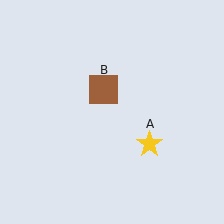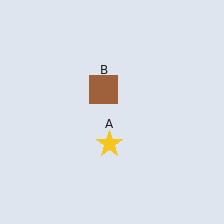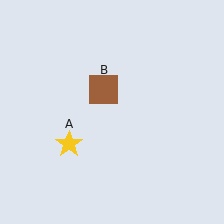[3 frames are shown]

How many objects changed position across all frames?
1 object changed position: yellow star (object A).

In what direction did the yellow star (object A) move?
The yellow star (object A) moved left.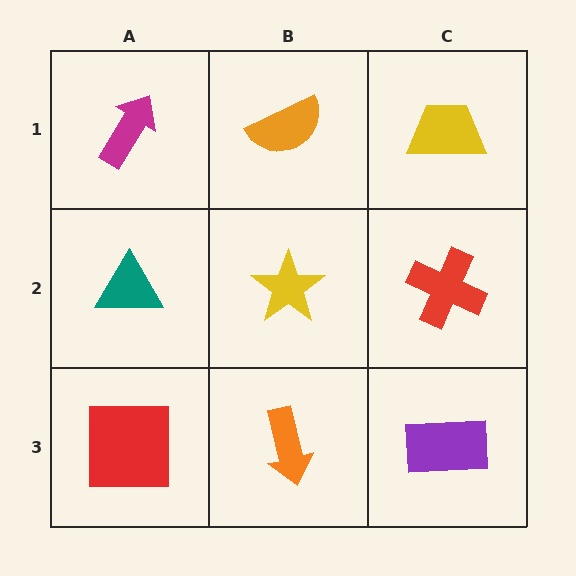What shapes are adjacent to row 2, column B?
An orange semicircle (row 1, column B), an orange arrow (row 3, column B), a teal triangle (row 2, column A), a red cross (row 2, column C).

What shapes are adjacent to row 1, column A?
A teal triangle (row 2, column A), an orange semicircle (row 1, column B).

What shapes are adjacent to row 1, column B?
A yellow star (row 2, column B), a magenta arrow (row 1, column A), a yellow trapezoid (row 1, column C).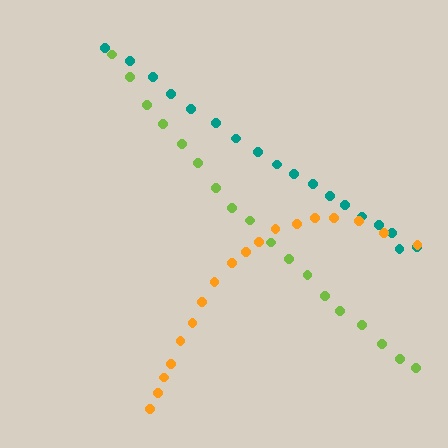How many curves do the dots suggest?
There are 3 distinct paths.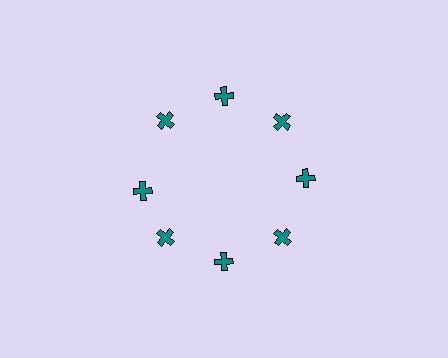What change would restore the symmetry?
The symmetry would be restored by rotating it back into even spacing with its neighbors so that all 8 crosses sit at equal angles and equal distance from the center.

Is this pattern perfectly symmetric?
No. The 8 teal crosses are arranged in a ring, but one element near the 9 o'clock position is rotated out of alignment along the ring, breaking the 8-fold rotational symmetry.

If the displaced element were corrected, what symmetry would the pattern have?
It would have 8-fold rotational symmetry — the pattern would map onto itself every 45 degrees.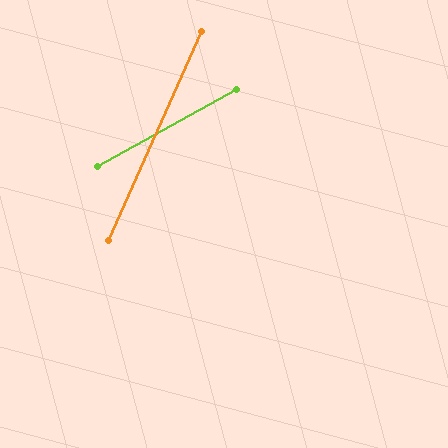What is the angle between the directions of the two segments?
Approximately 37 degrees.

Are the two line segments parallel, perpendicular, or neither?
Neither parallel nor perpendicular — they differ by about 37°.